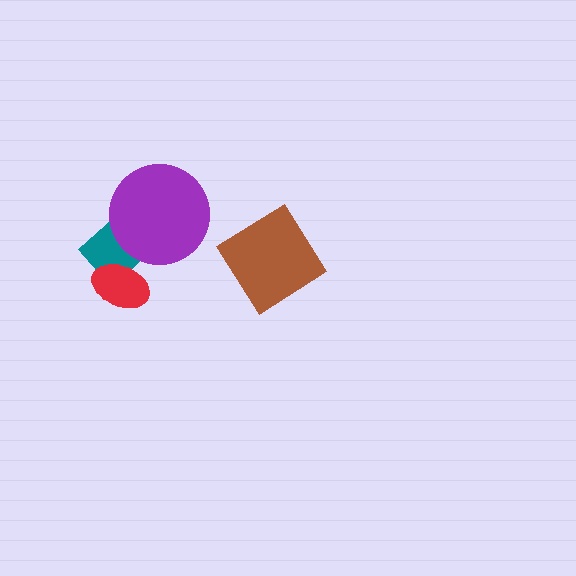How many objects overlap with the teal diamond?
2 objects overlap with the teal diamond.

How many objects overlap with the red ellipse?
1 object overlaps with the red ellipse.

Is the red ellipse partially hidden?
No, no other shape covers it.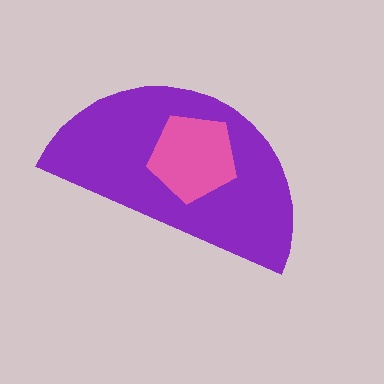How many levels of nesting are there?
2.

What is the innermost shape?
The pink pentagon.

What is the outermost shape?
The purple semicircle.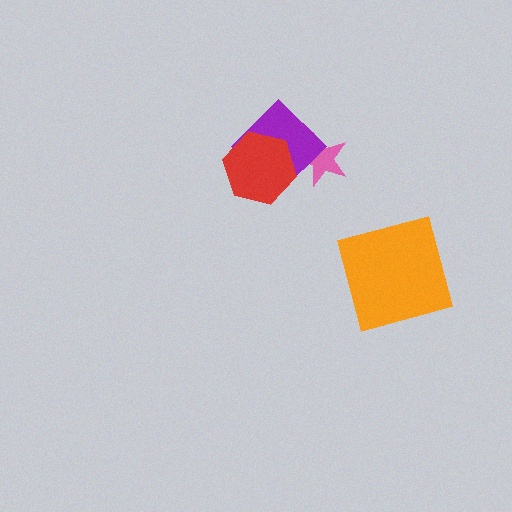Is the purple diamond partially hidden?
Yes, it is partially covered by another shape.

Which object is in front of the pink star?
The purple diamond is in front of the pink star.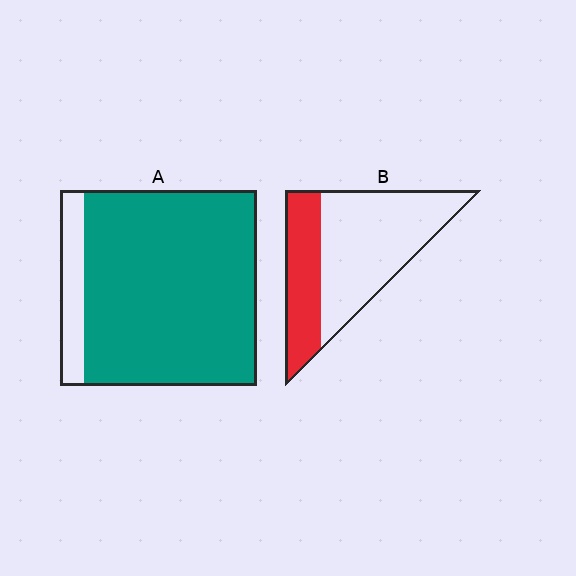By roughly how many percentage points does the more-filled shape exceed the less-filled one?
By roughly 55 percentage points (A over B).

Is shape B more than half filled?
No.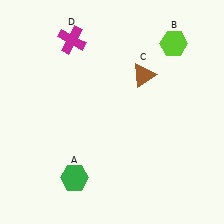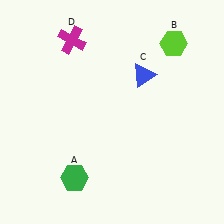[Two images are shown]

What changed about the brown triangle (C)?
In Image 1, C is brown. In Image 2, it changed to blue.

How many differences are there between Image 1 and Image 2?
There is 1 difference between the two images.